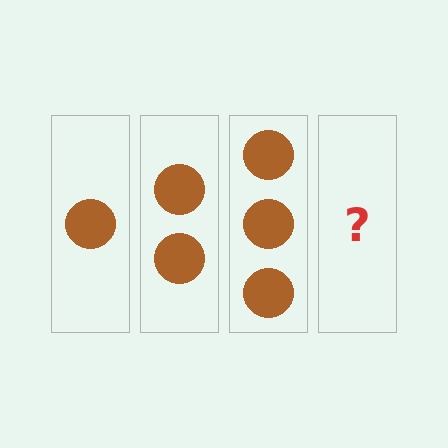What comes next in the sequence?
The next element should be 4 circles.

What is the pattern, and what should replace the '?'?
The pattern is that each step adds one more circle. The '?' should be 4 circles.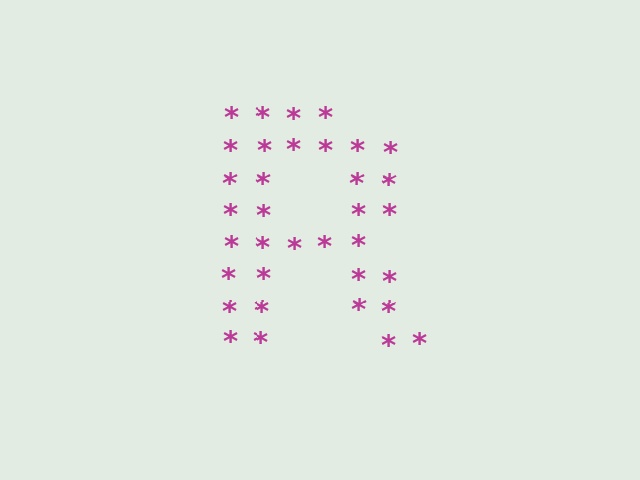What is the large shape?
The large shape is the letter R.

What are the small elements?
The small elements are asterisks.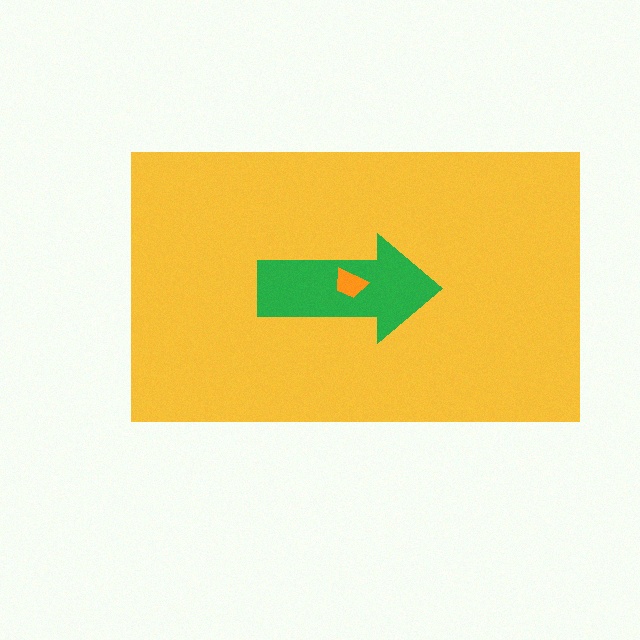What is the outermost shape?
The yellow rectangle.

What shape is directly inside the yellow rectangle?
The green arrow.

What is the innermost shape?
The orange trapezoid.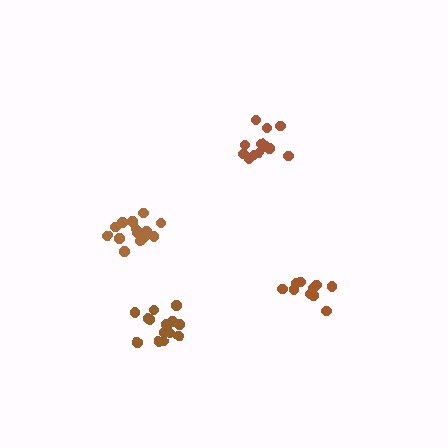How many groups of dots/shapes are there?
There are 4 groups.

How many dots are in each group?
Group 1: 15 dots, Group 2: 10 dots, Group 3: 12 dots, Group 4: 16 dots (53 total).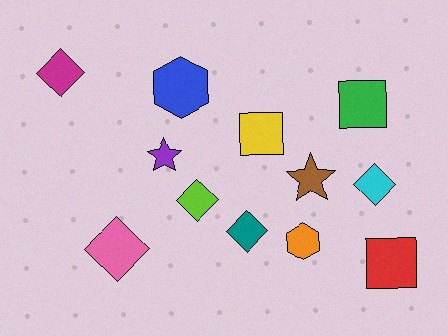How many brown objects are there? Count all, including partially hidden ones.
There is 1 brown object.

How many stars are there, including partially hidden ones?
There are 2 stars.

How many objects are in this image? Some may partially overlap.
There are 12 objects.